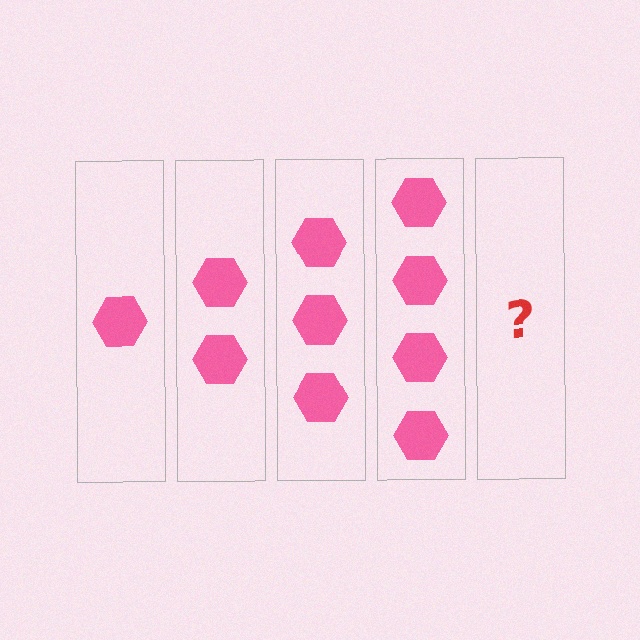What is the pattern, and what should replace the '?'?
The pattern is that each step adds one more hexagon. The '?' should be 5 hexagons.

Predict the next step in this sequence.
The next step is 5 hexagons.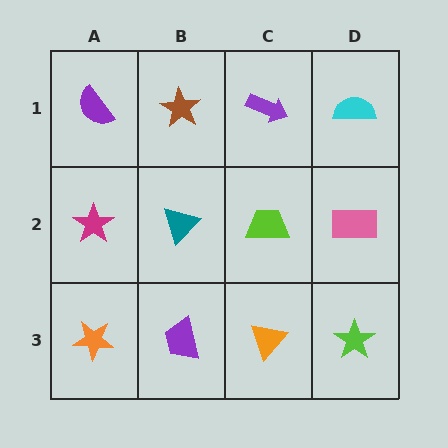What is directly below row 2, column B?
A purple trapezoid.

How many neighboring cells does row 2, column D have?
3.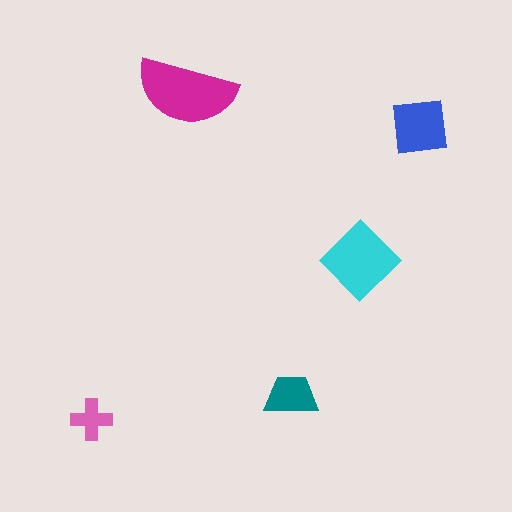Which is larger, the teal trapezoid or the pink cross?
The teal trapezoid.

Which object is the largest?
The magenta semicircle.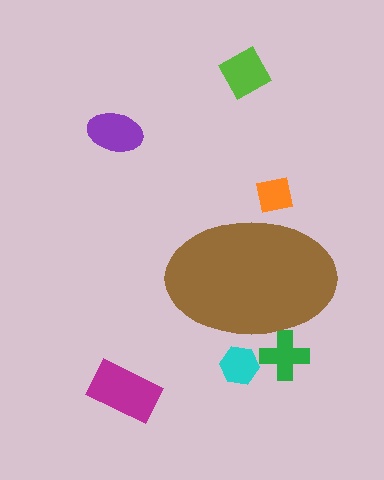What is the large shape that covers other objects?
A brown ellipse.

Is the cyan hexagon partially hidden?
Yes, the cyan hexagon is partially hidden behind the brown ellipse.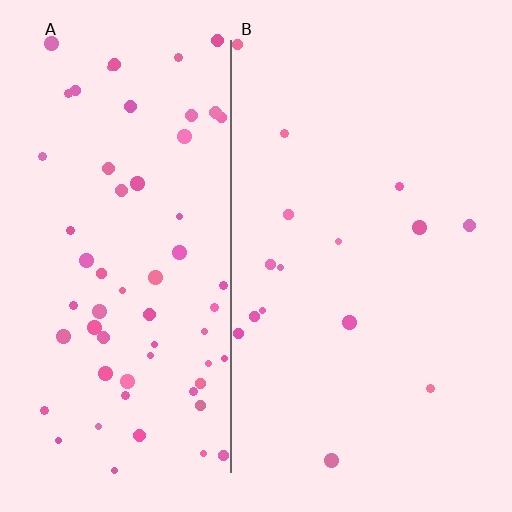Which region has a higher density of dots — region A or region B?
A (the left).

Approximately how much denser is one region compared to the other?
Approximately 4.2× — region A over region B.